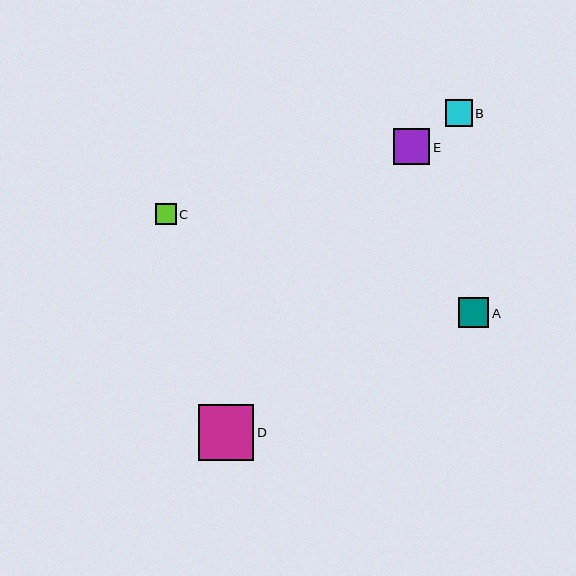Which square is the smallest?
Square C is the smallest with a size of approximately 21 pixels.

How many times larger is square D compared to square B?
Square D is approximately 2.1 times the size of square B.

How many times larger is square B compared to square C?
Square B is approximately 1.3 times the size of square C.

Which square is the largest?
Square D is the largest with a size of approximately 55 pixels.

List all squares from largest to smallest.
From largest to smallest: D, E, A, B, C.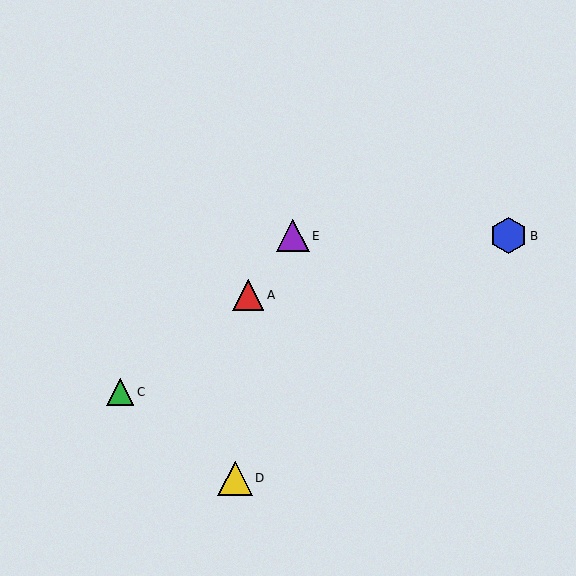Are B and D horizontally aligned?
No, B is at y≈236 and D is at y≈478.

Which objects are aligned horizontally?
Objects B, E are aligned horizontally.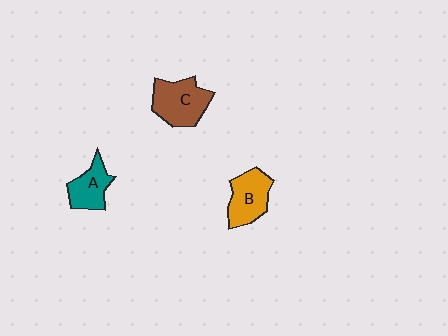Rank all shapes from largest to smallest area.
From largest to smallest: C (brown), B (orange), A (teal).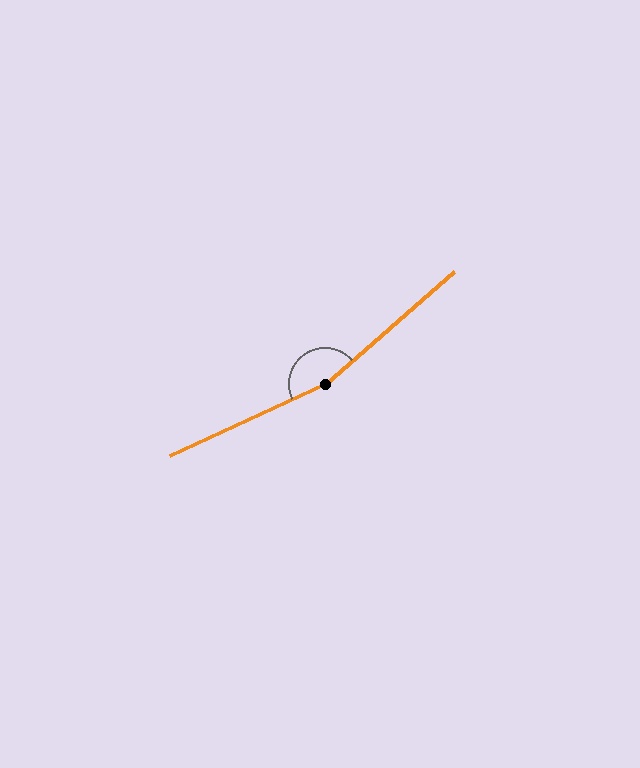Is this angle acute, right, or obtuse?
It is obtuse.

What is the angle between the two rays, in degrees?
Approximately 164 degrees.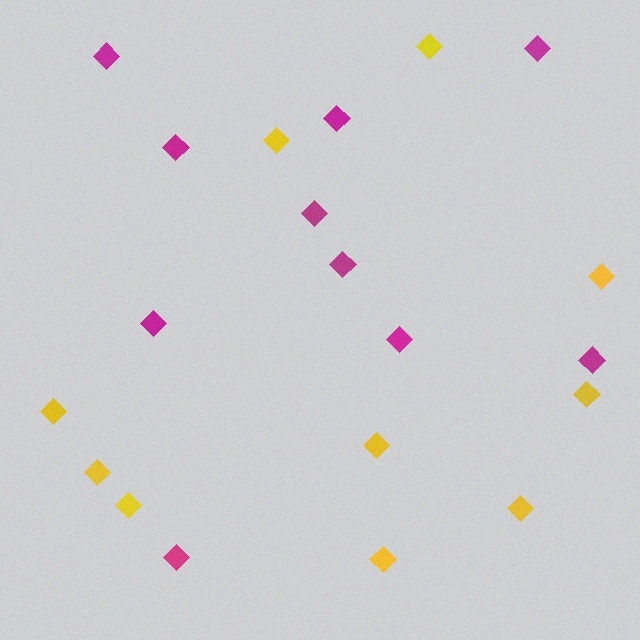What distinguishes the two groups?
There are 2 groups: one group of yellow diamonds (10) and one group of magenta diamonds (10).